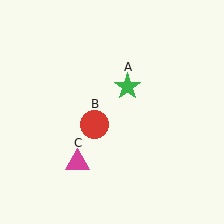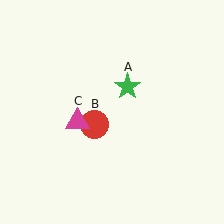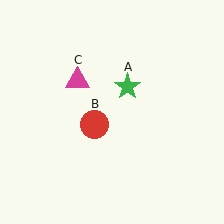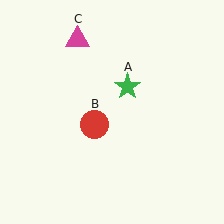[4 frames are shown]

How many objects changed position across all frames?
1 object changed position: magenta triangle (object C).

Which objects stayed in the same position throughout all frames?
Green star (object A) and red circle (object B) remained stationary.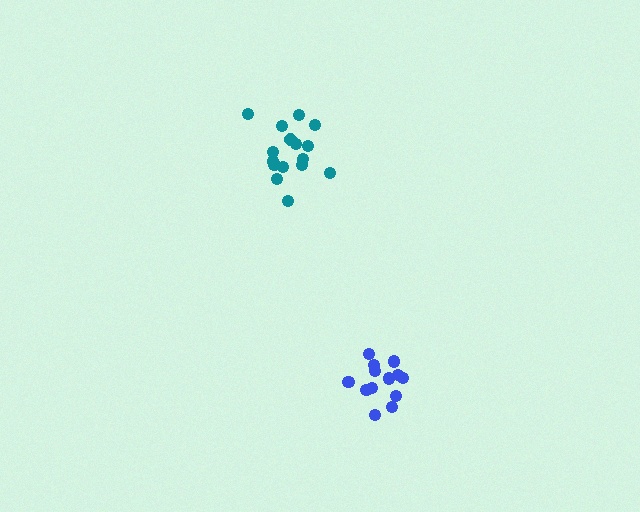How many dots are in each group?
Group 1: 16 dots, Group 2: 13 dots (29 total).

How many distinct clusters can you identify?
There are 2 distinct clusters.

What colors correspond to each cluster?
The clusters are colored: teal, blue.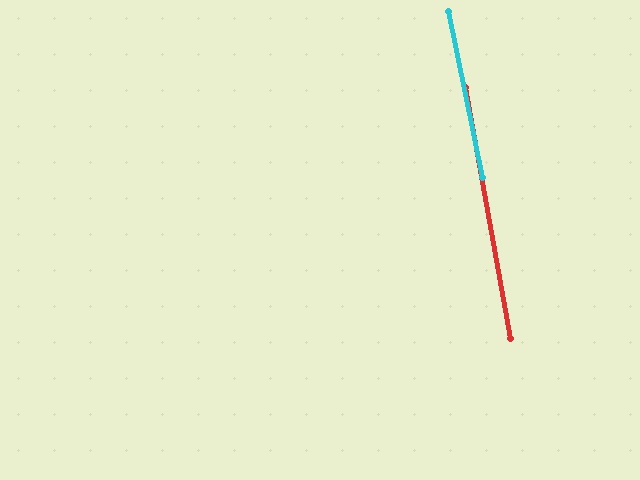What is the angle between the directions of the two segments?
Approximately 1 degree.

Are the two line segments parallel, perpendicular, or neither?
Parallel — their directions differ by only 1.5°.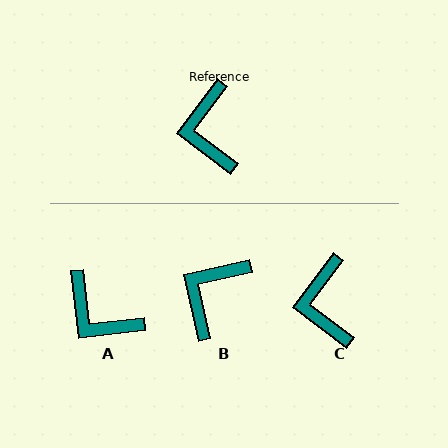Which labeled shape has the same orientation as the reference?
C.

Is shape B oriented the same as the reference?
No, it is off by about 40 degrees.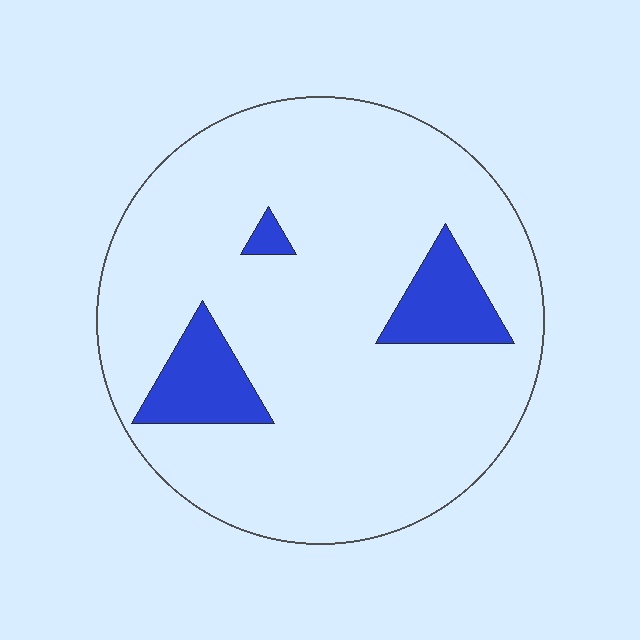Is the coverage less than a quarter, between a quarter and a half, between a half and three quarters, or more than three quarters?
Less than a quarter.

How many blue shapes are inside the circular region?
3.